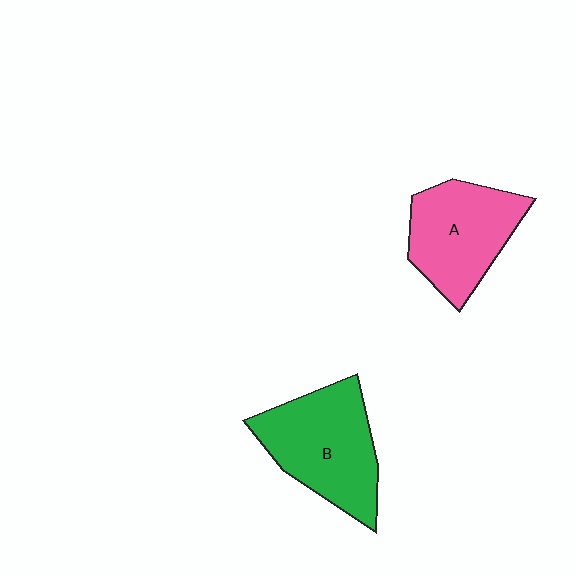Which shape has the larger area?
Shape B (green).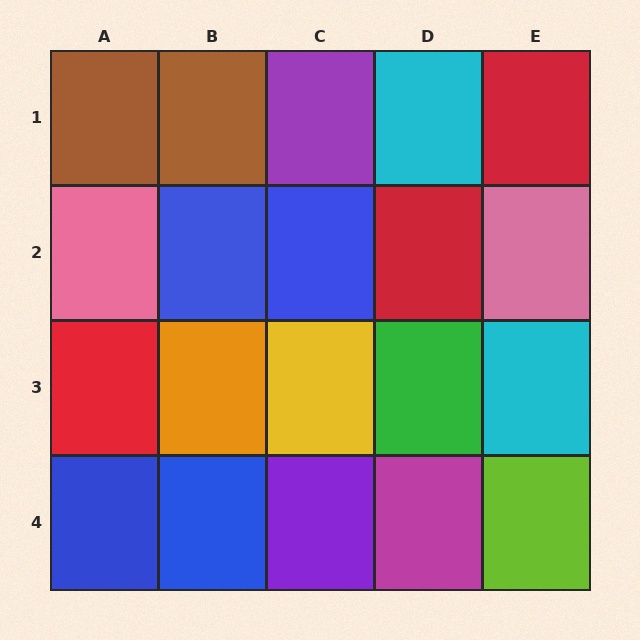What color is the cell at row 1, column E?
Red.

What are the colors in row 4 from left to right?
Blue, blue, purple, magenta, lime.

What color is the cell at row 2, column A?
Pink.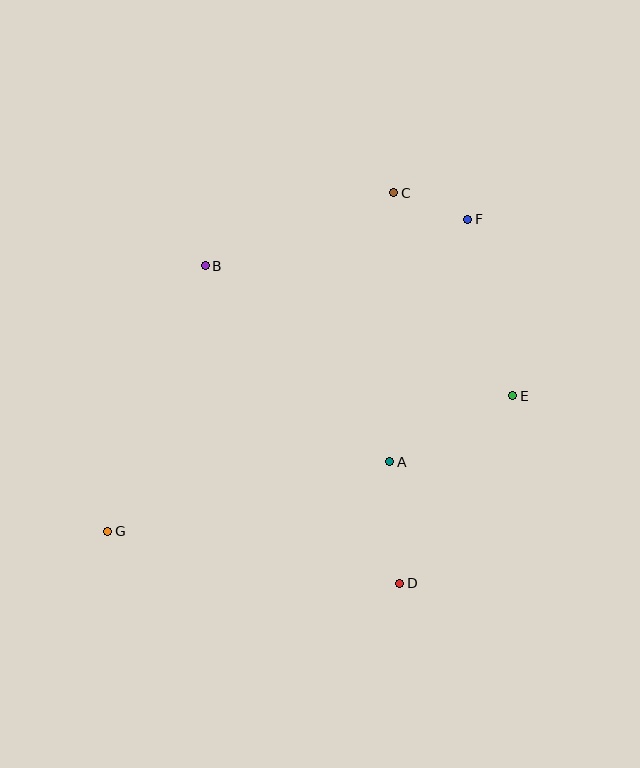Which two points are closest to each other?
Points C and F are closest to each other.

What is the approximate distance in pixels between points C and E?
The distance between C and E is approximately 235 pixels.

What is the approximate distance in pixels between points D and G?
The distance between D and G is approximately 297 pixels.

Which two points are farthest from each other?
Points F and G are farthest from each other.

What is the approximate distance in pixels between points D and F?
The distance between D and F is approximately 371 pixels.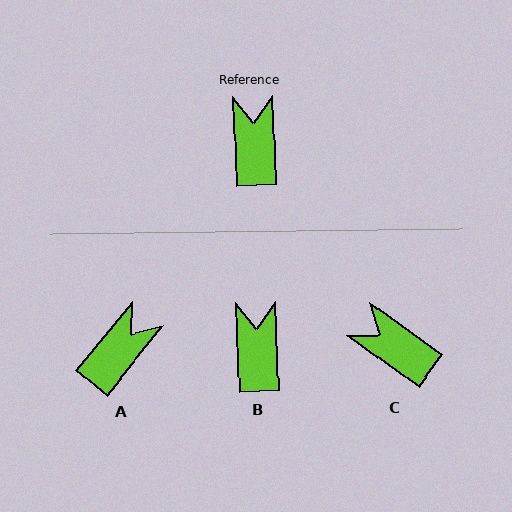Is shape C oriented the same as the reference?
No, it is off by about 52 degrees.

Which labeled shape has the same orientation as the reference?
B.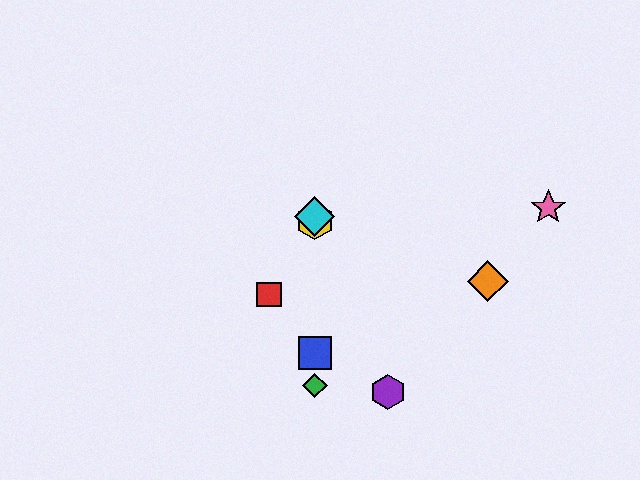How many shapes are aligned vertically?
4 shapes (the blue square, the green diamond, the yellow hexagon, the cyan diamond) are aligned vertically.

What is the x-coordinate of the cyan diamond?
The cyan diamond is at x≈315.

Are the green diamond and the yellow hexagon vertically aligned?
Yes, both are at x≈315.